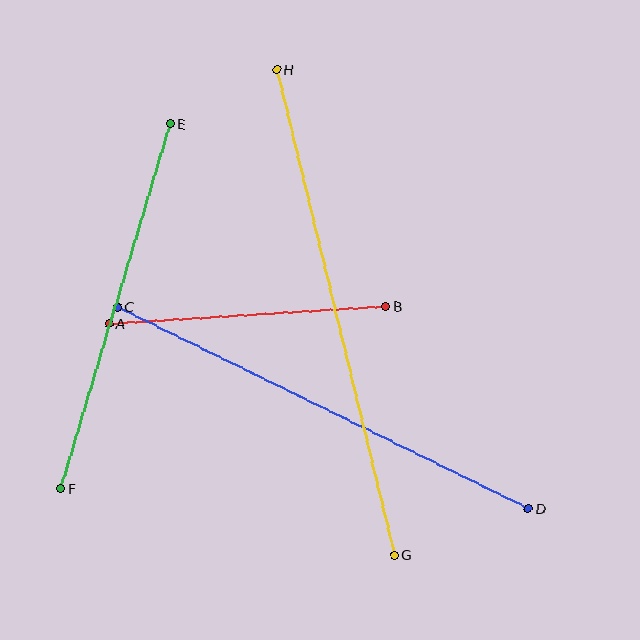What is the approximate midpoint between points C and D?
The midpoint is at approximately (323, 408) pixels.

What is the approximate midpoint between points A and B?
The midpoint is at approximately (247, 315) pixels.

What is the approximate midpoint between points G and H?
The midpoint is at approximately (336, 312) pixels.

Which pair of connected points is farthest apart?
Points G and H are farthest apart.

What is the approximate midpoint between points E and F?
The midpoint is at approximately (115, 306) pixels.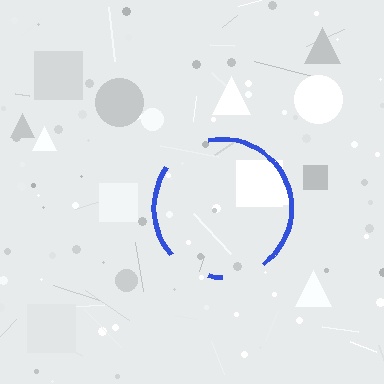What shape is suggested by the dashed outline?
The dashed outline suggests a circle.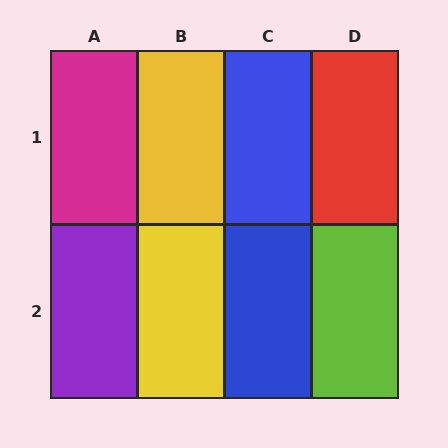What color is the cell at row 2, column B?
Yellow.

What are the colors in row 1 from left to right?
Magenta, yellow, blue, red.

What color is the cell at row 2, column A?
Purple.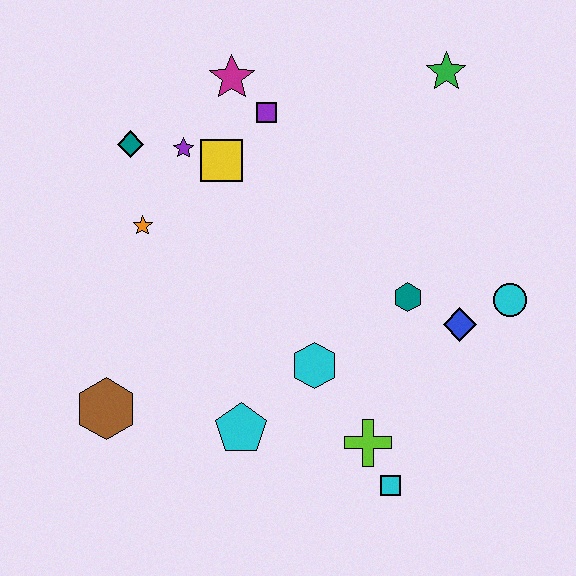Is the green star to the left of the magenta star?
No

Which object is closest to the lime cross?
The cyan square is closest to the lime cross.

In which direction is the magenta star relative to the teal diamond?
The magenta star is to the right of the teal diamond.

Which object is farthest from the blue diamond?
The teal diamond is farthest from the blue diamond.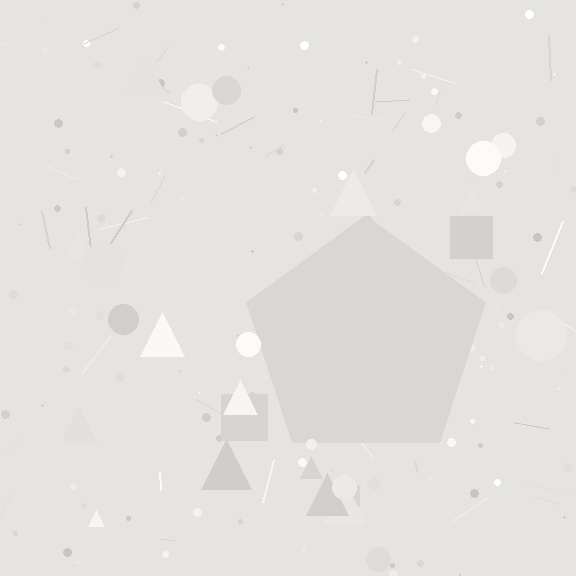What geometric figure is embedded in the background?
A pentagon is embedded in the background.